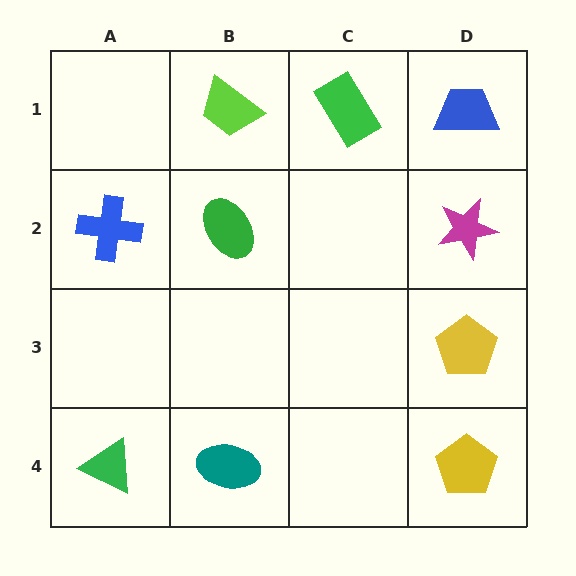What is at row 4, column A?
A green triangle.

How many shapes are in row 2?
3 shapes.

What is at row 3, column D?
A yellow pentagon.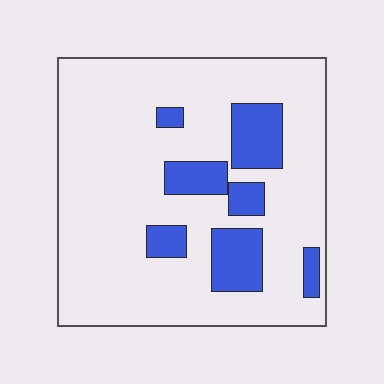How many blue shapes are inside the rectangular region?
7.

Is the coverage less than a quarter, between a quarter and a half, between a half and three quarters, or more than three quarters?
Less than a quarter.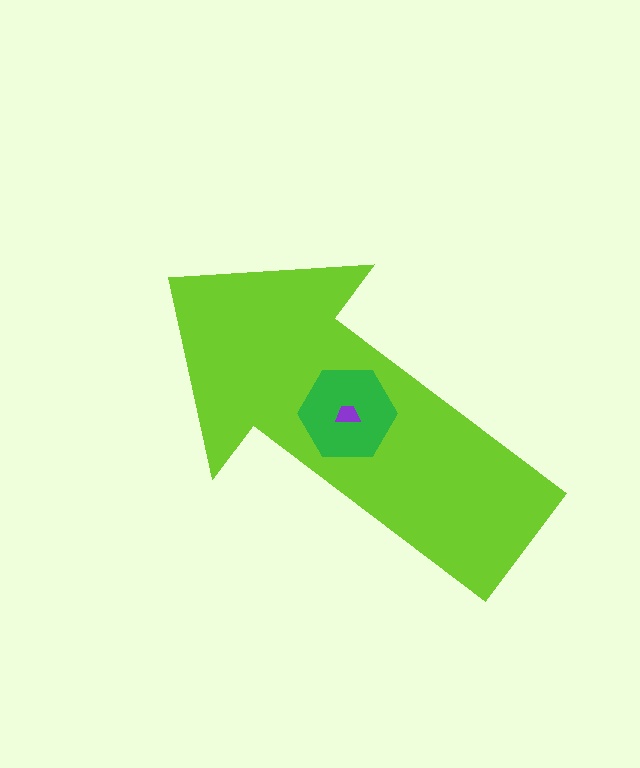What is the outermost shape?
The lime arrow.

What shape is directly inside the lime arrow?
The green hexagon.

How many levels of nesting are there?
3.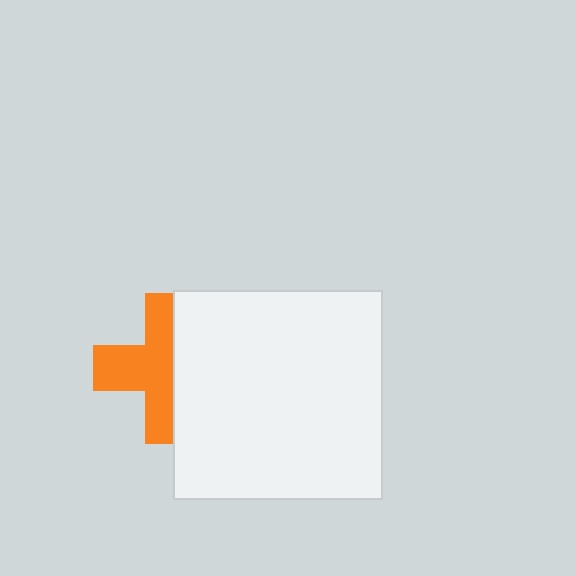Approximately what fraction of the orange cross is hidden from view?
Roughly 44% of the orange cross is hidden behind the white square.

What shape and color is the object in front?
The object in front is a white square.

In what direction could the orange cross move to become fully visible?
The orange cross could move left. That would shift it out from behind the white square entirely.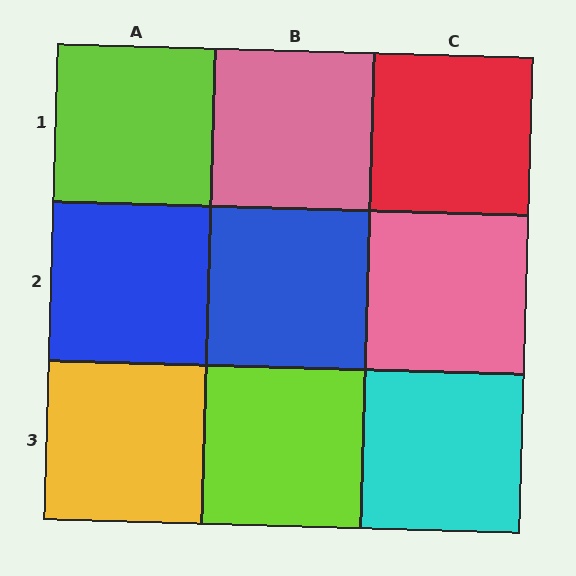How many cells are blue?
2 cells are blue.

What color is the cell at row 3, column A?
Yellow.